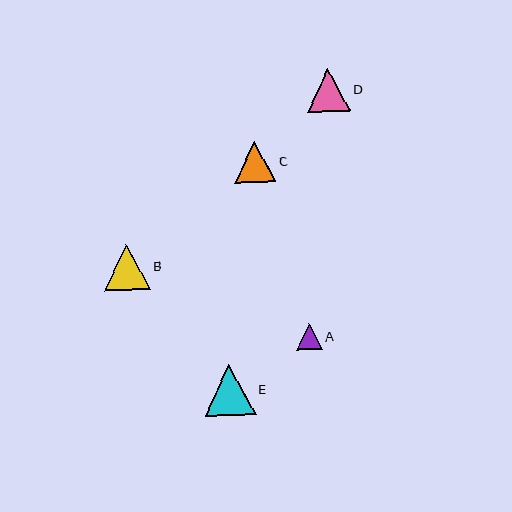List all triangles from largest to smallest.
From largest to smallest: E, B, D, C, A.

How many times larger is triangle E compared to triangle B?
Triangle E is approximately 1.1 times the size of triangle B.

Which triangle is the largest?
Triangle E is the largest with a size of approximately 51 pixels.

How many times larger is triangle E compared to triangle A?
Triangle E is approximately 2.0 times the size of triangle A.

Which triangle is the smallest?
Triangle A is the smallest with a size of approximately 26 pixels.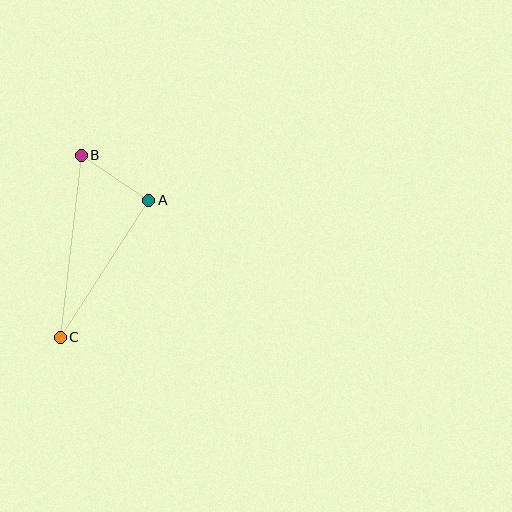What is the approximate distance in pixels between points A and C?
The distance between A and C is approximately 163 pixels.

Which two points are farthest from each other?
Points B and C are farthest from each other.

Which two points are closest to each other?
Points A and B are closest to each other.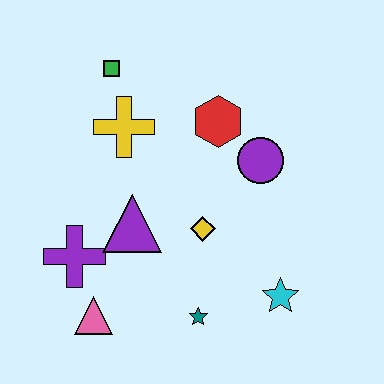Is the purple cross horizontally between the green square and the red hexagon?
No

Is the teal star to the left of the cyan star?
Yes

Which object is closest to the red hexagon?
The purple circle is closest to the red hexagon.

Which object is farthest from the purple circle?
The pink triangle is farthest from the purple circle.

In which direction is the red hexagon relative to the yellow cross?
The red hexagon is to the right of the yellow cross.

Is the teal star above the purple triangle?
No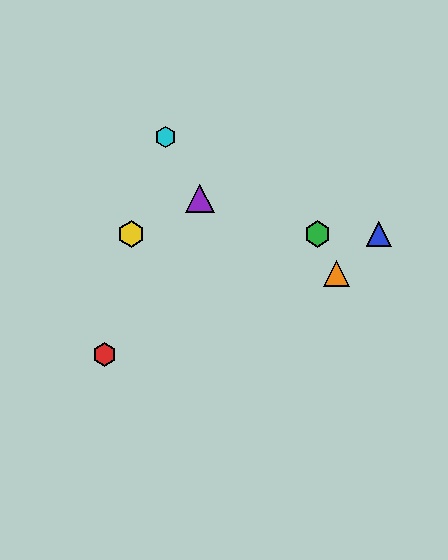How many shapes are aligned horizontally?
3 shapes (the blue triangle, the green hexagon, the yellow hexagon) are aligned horizontally.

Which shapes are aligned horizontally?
The blue triangle, the green hexagon, the yellow hexagon are aligned horizontally.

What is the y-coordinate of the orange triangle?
The orange triangle is at y≈273.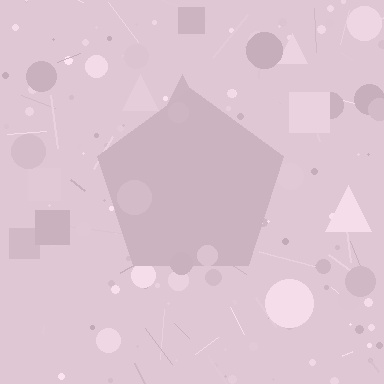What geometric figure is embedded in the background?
A pentagon is embedded in the background.